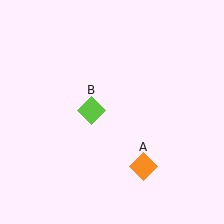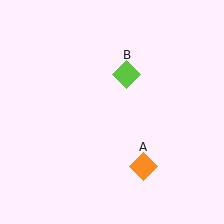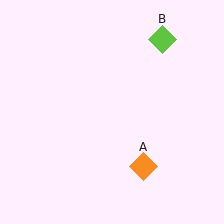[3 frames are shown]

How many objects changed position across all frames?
1 object changed position: lime diamond (object B).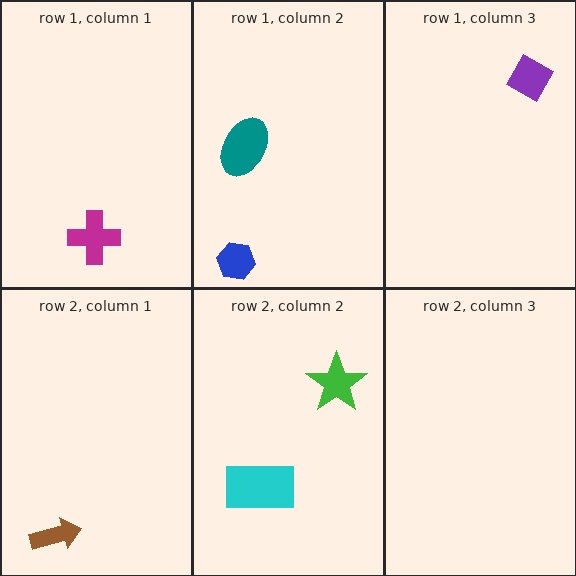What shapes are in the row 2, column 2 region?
The cyan rectangle, the green star.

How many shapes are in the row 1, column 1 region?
1.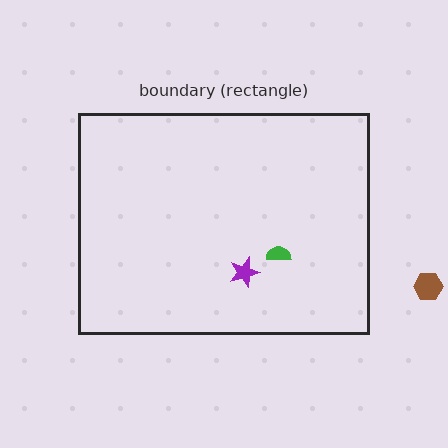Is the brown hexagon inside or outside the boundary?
Outside.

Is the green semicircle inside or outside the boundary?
Inside.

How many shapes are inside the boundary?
2 inside, 1 outside.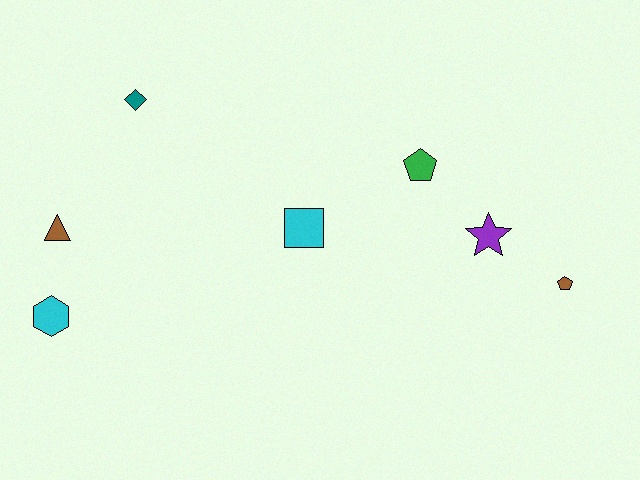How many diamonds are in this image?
There is 1 diamond.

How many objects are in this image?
There are 7 objects.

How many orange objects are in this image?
There are no orange objects.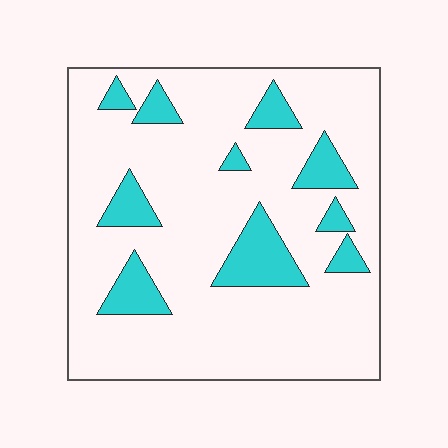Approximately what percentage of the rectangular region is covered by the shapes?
Approximately 15%.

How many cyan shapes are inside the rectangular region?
10.